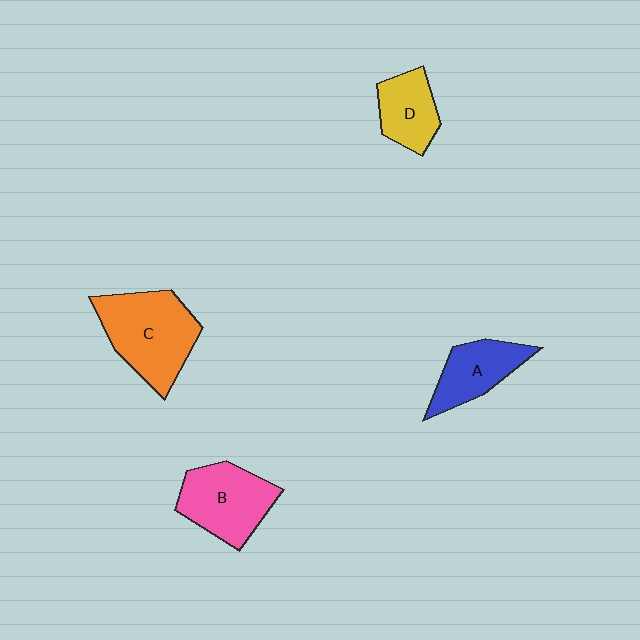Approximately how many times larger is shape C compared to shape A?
Approximately 1.6 times.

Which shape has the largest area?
Shape C (orange).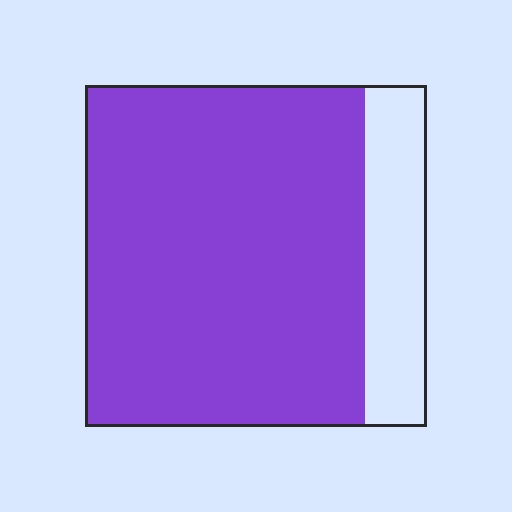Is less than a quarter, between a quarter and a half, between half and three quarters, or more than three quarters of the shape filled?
More than three quarters.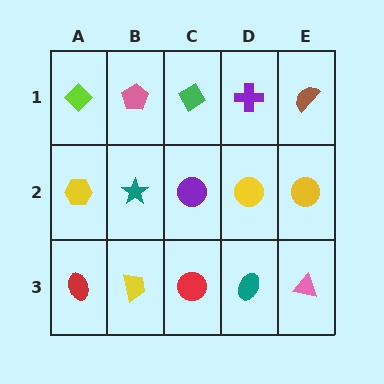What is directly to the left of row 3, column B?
A red ellipse.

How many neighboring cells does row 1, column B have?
3.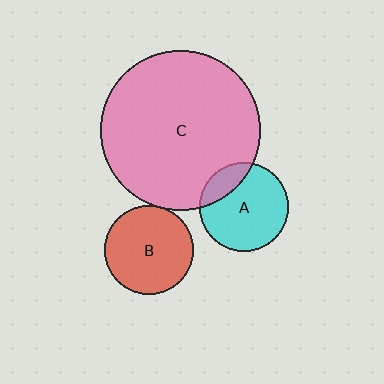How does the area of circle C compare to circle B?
Approximately 3.3 times.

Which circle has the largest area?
Circle C (pink).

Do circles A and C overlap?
Yes.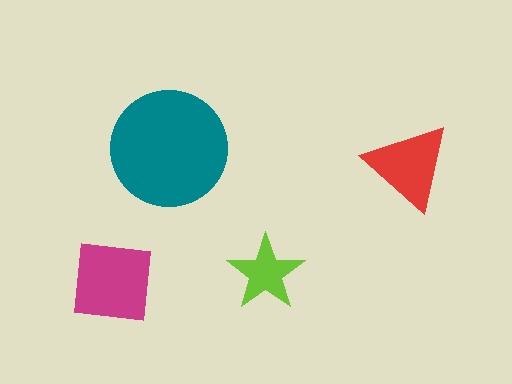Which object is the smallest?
The lime star.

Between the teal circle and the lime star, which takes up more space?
The teal circle.